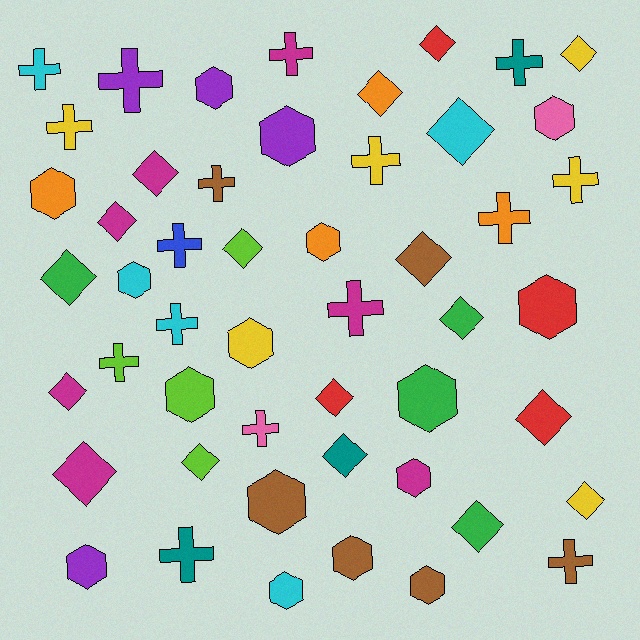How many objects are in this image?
There are 50 objects.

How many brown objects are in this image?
There are 6 brown objects.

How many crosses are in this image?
There are 16 crosses.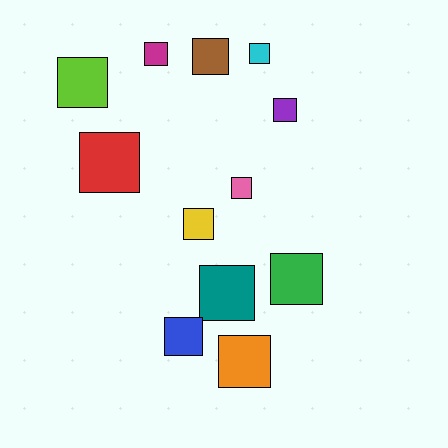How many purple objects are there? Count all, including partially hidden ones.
There is 1 purple object.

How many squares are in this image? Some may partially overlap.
There are 12 squares.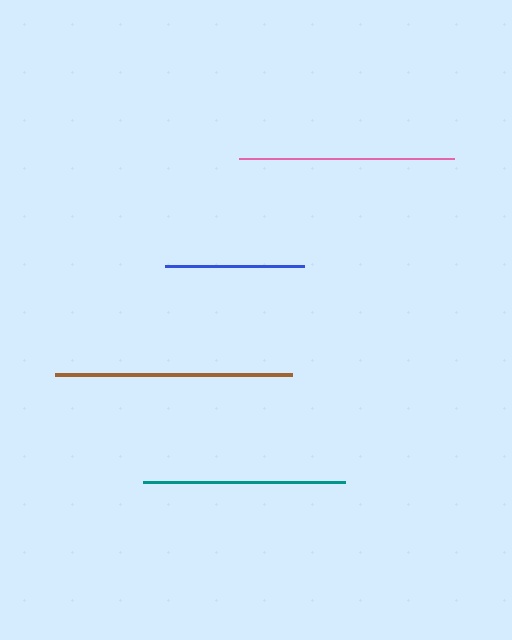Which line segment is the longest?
The brown line is the longest at approximately 237 pixels.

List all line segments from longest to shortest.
From longest to shortest: brown, pink, teal, blue.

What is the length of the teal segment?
The teal segment is approximately 202 pixels long.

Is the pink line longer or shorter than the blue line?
The pink line is longer than the blue line.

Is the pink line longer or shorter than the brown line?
The brown line is longer than the pink line.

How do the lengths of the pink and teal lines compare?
The pink and teal lines are approximately the same length.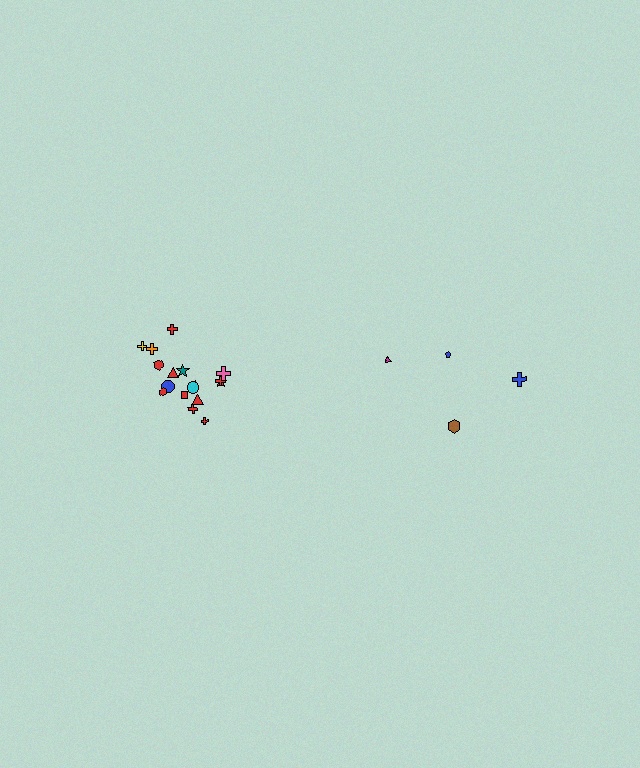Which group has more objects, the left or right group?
The left group.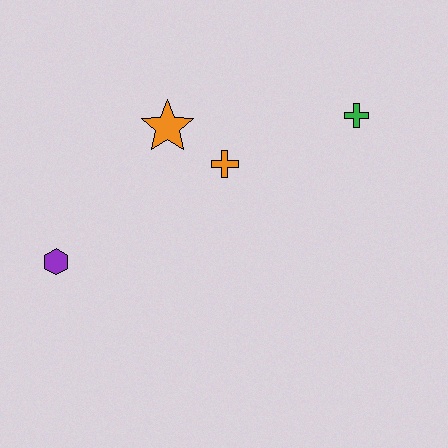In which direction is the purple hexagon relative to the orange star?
The purple hexagon is below the orange star.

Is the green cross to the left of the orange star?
No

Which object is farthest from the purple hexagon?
The green cross is farthest from the purple hexagon.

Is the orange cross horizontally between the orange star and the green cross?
Yes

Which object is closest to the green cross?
The orange cross is closest to the green cross.